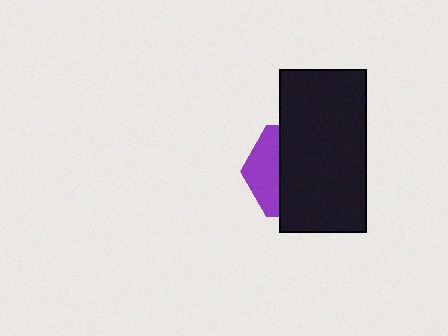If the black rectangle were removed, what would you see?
You would see the complete purple hexagon.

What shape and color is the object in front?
The object in front is a black rectangle.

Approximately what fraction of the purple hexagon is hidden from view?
Roughly 67% of the purple hexagon is hidden behind the black rectangle.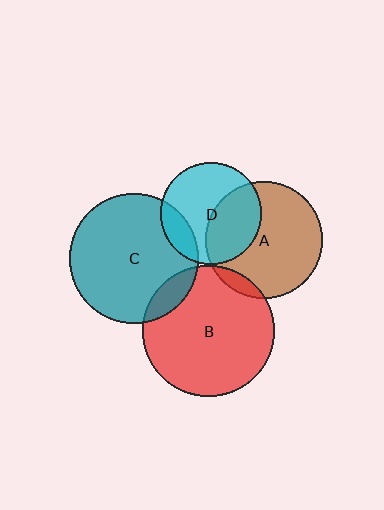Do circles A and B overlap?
Yes.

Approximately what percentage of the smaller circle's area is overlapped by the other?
Approximately 5%.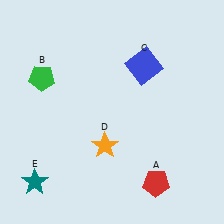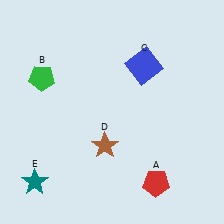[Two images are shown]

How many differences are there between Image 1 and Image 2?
There is 1 difference between the two images.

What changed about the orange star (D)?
In Image 1, D is orange. In Image 2, it changed to brown.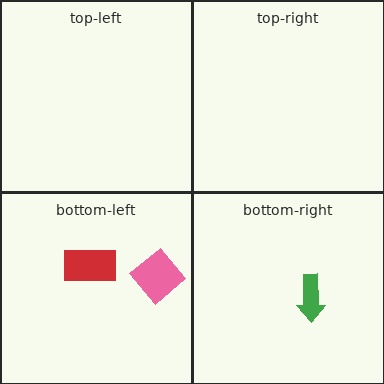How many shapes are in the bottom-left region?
2.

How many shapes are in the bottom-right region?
1.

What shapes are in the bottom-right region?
The green arrow.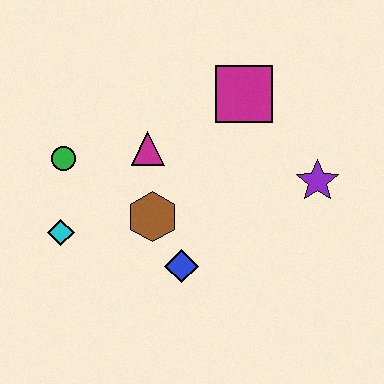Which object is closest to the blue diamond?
The brown hexagon is closest to the blue diamond.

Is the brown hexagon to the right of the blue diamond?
No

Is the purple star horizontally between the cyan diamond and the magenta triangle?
No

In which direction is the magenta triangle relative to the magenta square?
The magenta triangle is to the left of the magenta square.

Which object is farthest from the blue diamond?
The magenta square is farthest from the blue diamond.